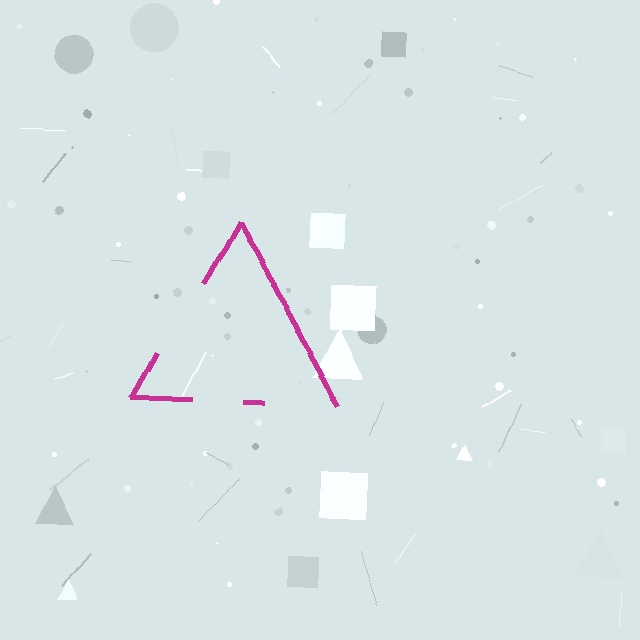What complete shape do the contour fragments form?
The contour fragments form a triangle.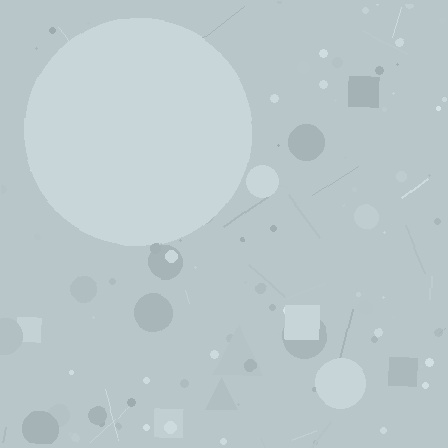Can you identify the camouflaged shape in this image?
The camouflaged shape is a circle.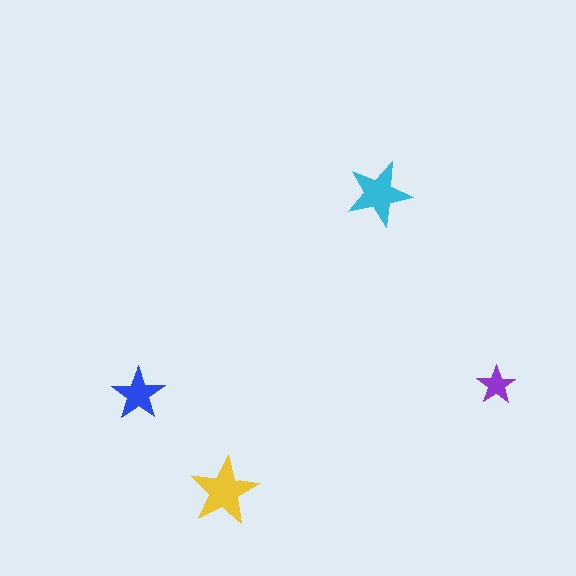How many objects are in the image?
There are 4 objects in the image.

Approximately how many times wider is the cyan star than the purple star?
About 1.5 times wider.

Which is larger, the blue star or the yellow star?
The yellow one.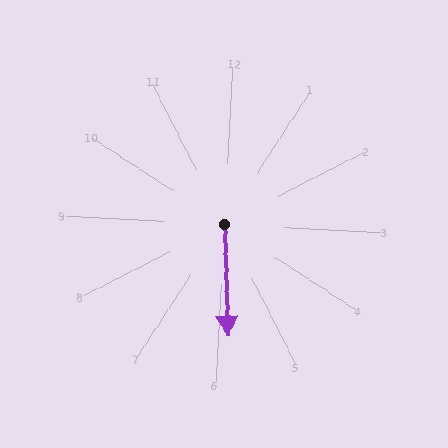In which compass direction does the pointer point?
South.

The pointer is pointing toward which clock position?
Roughly 6 o'clock.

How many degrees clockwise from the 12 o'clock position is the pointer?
Approximately 175 degrees.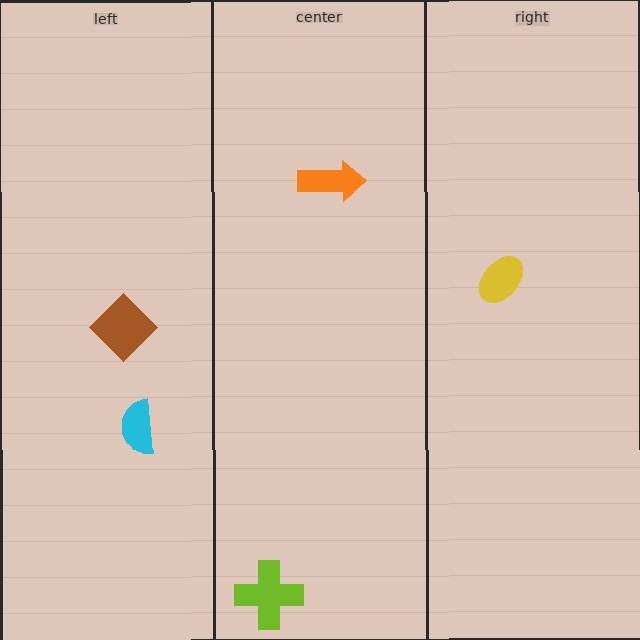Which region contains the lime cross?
The center region.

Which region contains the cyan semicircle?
The left region.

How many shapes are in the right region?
1.